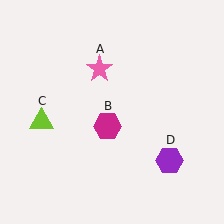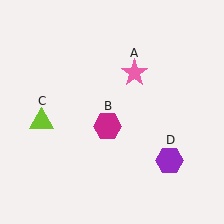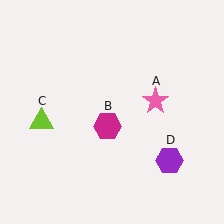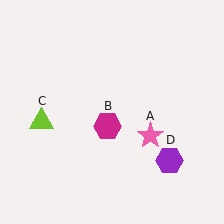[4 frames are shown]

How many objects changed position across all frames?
1 object changed position: pink star (object A).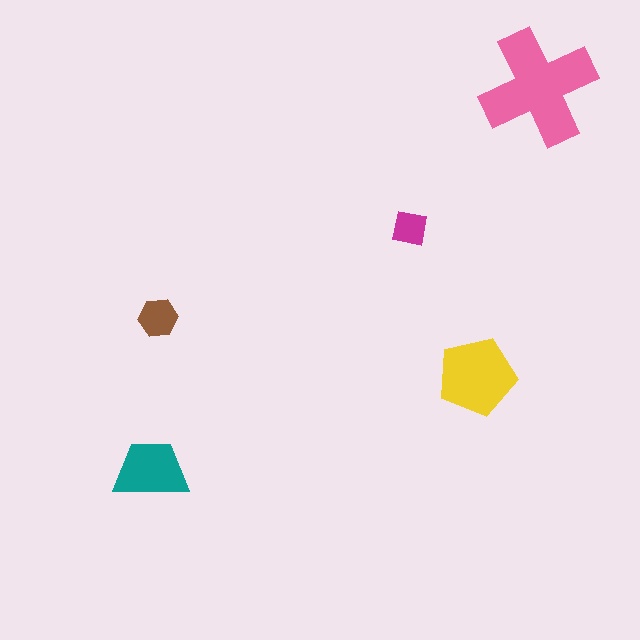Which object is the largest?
The pink cross.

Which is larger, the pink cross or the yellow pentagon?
The pink cross.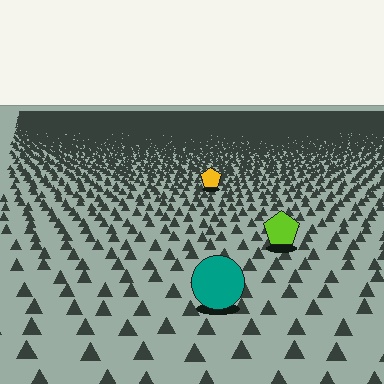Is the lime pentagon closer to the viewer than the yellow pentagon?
Yes. The lime pentagon is closer — you can tell from the texture gradient: the ground texture is coarser near it.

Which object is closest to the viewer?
The teal circle is closest. The texture marks near it are larger and more spread out.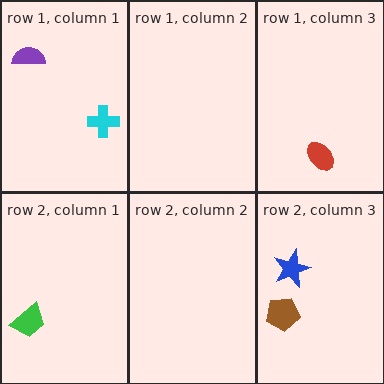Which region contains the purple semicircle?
The row 1, column 1 region.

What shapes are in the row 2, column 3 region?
The brown pentagon, the blue star.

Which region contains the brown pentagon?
The row 2, column 3 region.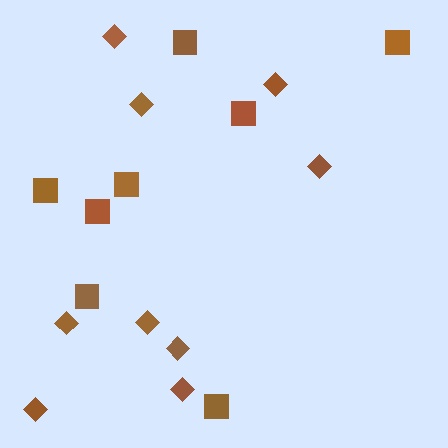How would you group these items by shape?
There are 2 groups: one group of diamonds (9) and one group of squares (8).